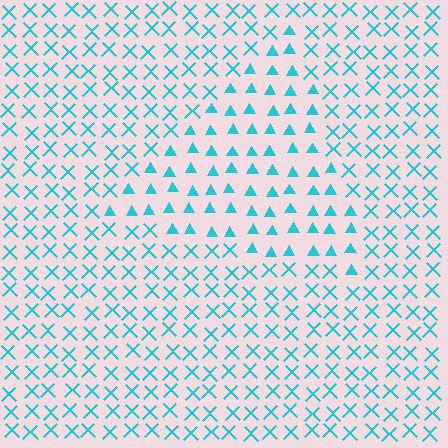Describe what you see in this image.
The image is filled with small cyan elements arranged in a uniform grid. A triangle-shaped region contains triangles, while the surrounding area contains X marks. The boundary is defined purely by the change in element shape.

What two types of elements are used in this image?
The image uses triangles inside the triangle region and X marks outside it.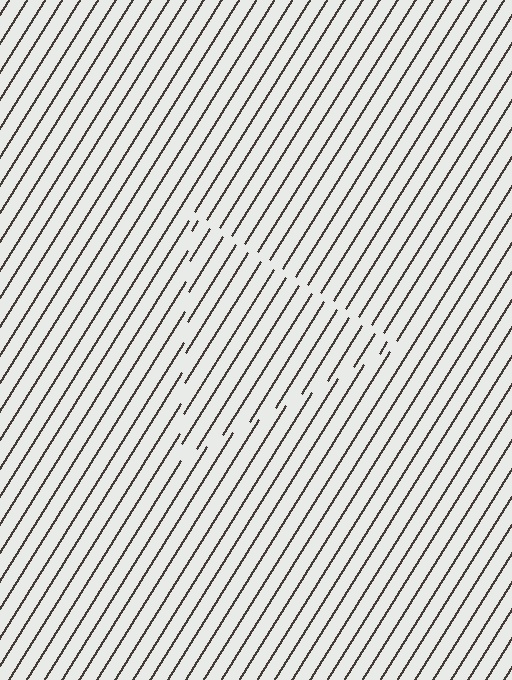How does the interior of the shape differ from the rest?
The interior of the shape contains the same grating, shifted by half a period — the contour is defined by the phase discontinuity where line-ends from the inner and outer gratings abut.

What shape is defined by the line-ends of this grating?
An illusory triangle. The interior of the shape contains the same grating, shifted by half a period — the contour is defined by the phase discontinuity where line-ends from the inner and outer gratings abut.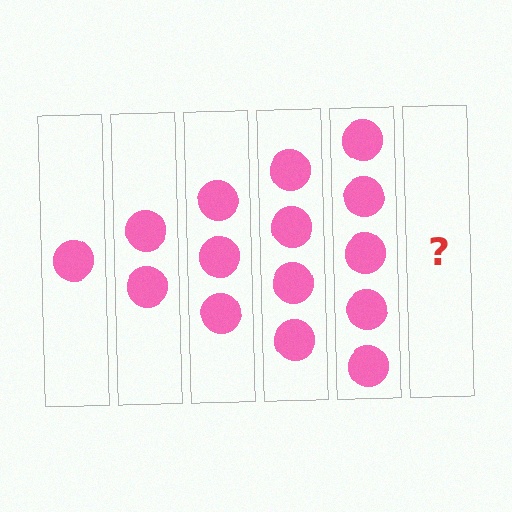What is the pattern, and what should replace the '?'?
The pattern is that each step adds one more circle. The '?' should be 6 circles.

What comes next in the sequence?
The next element should be 6 circles.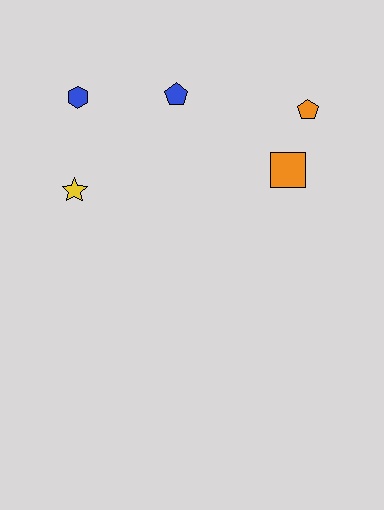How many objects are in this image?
There are 5 objects.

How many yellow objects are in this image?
There is 1 yellow object.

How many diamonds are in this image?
There are no diamonds.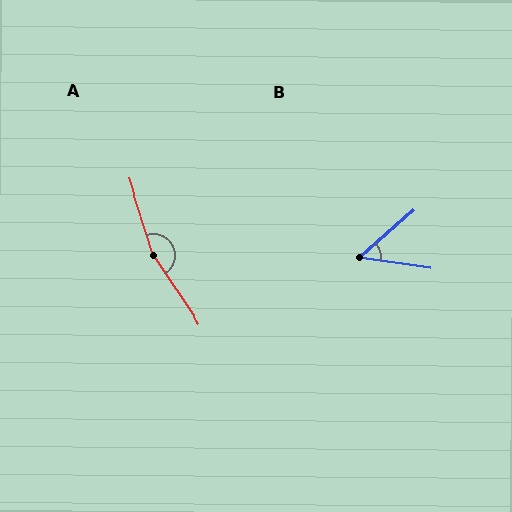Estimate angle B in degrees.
Approximately 49 degrees.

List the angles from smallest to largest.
B (49°), A (164°).